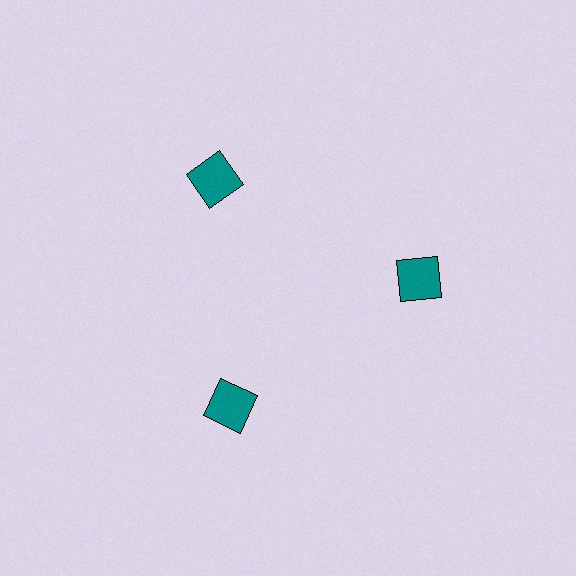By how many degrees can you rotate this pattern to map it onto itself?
The pattern maps onto itself every 120 degrees of rotation.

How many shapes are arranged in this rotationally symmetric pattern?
There are 3 shapes, arranged in 3 groups of 1.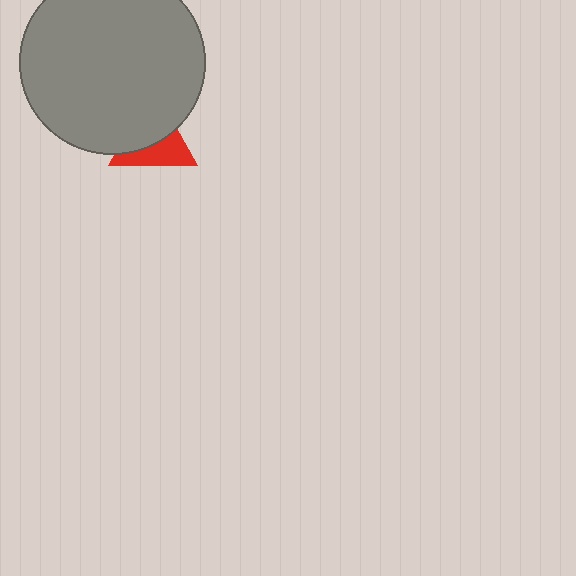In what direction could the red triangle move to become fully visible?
The red triangle could move down. That would shift it out from behind the gray circle entirely.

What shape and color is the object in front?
The object in front is a gray circle.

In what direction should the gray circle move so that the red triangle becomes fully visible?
The gray circle should move up. That is the shortest direction to clear the overlap and leave the red triangle fully visible.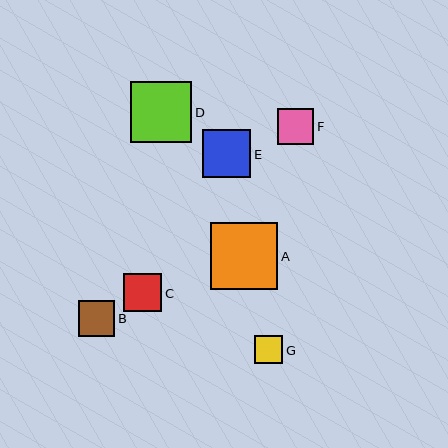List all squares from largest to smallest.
From largest to smallest: A, D, E, C, F, B, G.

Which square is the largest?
Square A is the largest with a size of approximately 67 pixels.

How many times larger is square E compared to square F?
Square E is approximately 1.3 times the size of square F.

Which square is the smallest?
Square G is the smallest with a size of approximately 28 pixels.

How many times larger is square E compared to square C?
Square E is approximately 1.3 times the size of square C.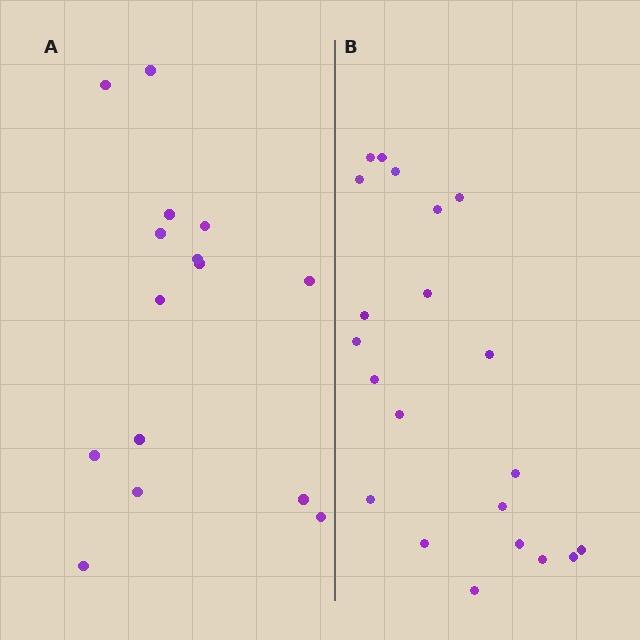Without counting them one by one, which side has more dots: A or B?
Region B (the right region) has more dots.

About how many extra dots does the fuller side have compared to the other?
Region B has about 6 more dots than region A.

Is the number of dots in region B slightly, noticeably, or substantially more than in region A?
Region B has noticeably more, but not dramatically so. The ratio is roughly 1.4 to 1.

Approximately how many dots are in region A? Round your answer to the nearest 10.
About 20 dots. (The exact count is 15, which rounds to 20.)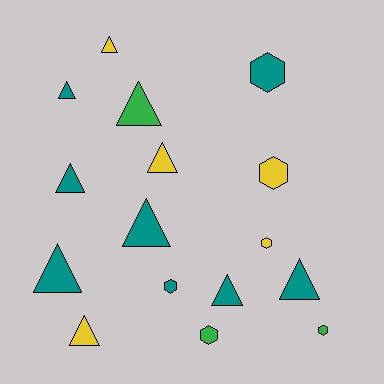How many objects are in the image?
There are 16 objects.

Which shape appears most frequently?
Triangle, with 10 objects.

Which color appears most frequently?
Teal, with 8 objects.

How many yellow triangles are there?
There are 3 yellow triangles.